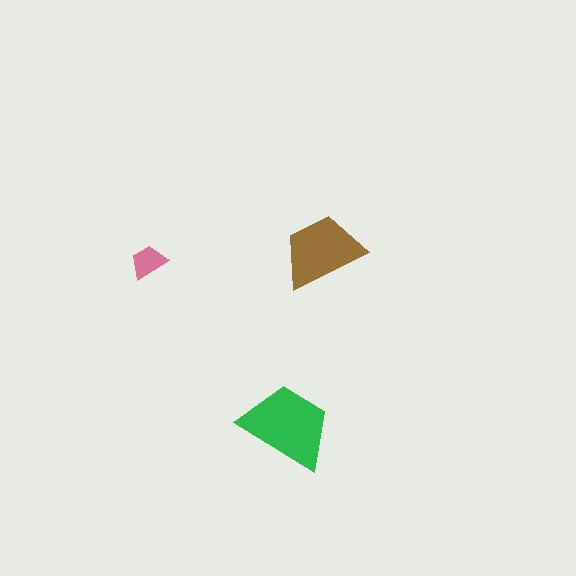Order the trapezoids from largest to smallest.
the green one, the brown one, the pink one.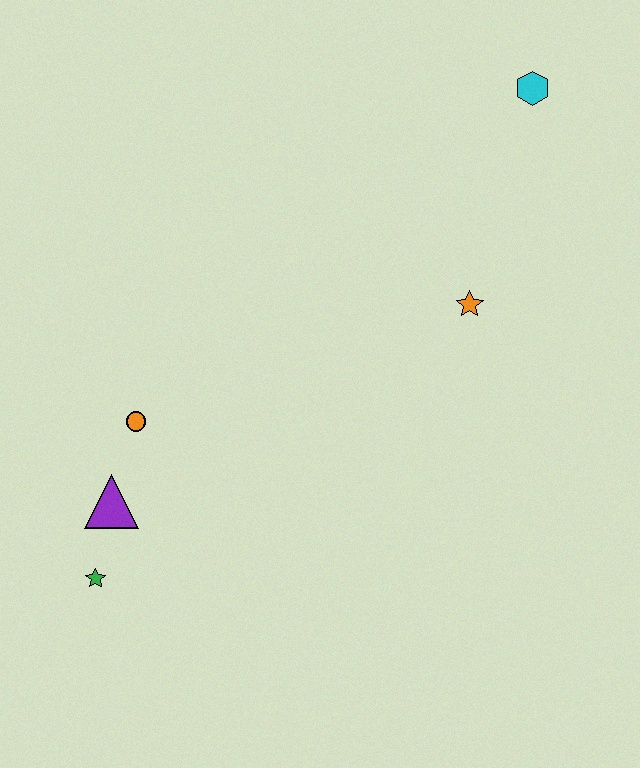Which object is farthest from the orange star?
The green star is farthest from the orange star.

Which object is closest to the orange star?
The cyan hexagon is closest to the orange star.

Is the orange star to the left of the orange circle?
No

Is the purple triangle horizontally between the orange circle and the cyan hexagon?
No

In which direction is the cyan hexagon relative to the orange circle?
The cyan hexagon is to the right of the orange circle.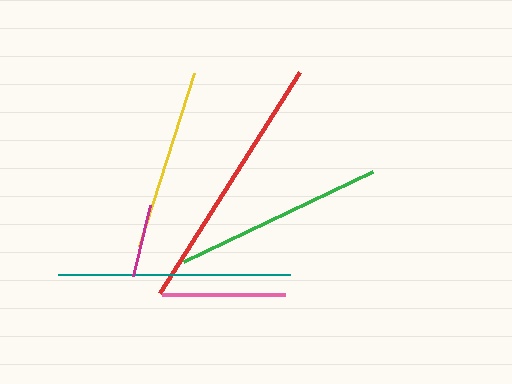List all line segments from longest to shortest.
From longest to shortest: red, teal, green, yellow, pink, magenta.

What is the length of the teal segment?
The teal segment is approximately 232 pixels long.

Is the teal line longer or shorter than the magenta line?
The teal line is longer than the magenta line.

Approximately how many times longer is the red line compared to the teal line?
The red line is approximately 1.1 times the length of the teal line.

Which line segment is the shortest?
The magenta line is the shortest at approximately 73 pixels.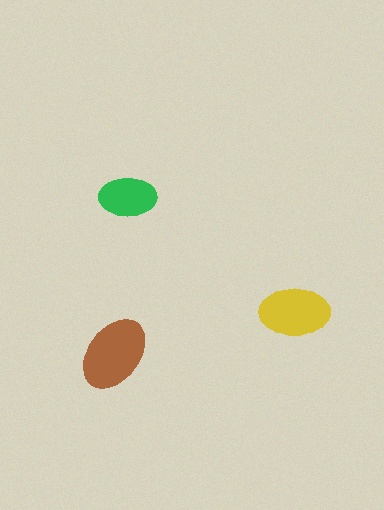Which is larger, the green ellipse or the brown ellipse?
The brown one.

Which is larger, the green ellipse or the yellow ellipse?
The yellow one.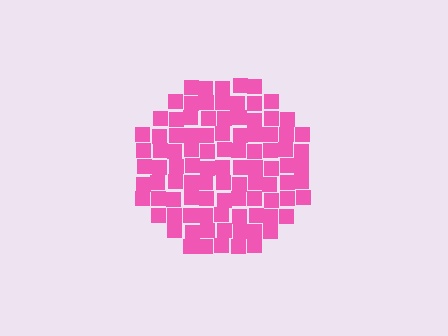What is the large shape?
The large shape is a circle.